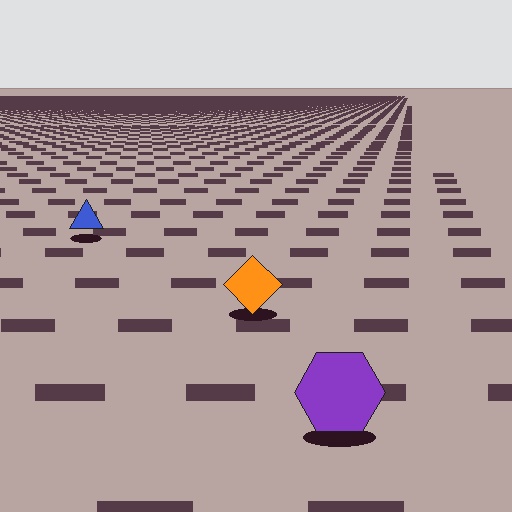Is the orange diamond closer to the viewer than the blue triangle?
Yes. The orange diamond is closer — you can tell from the texture gradient: the ground texture is coarser near it.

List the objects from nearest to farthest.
From nearest to farthest: the purple hexagon, the orange diamond, the blue triangle.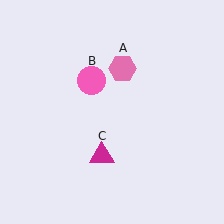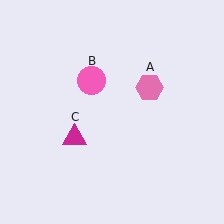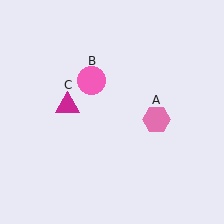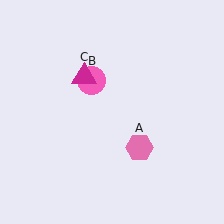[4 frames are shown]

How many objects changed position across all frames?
2 objects changed position: pink hexagon (object A), magenta triangle (object C).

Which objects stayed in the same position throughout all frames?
Pink circle (object B) remained stationary.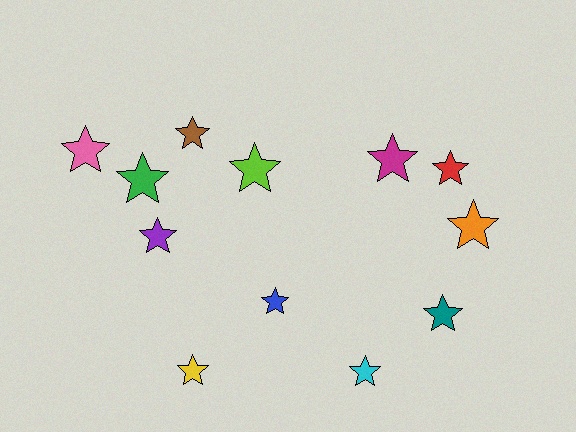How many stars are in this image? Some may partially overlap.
There are 12 stars.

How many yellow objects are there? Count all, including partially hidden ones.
There is 1 yellow object.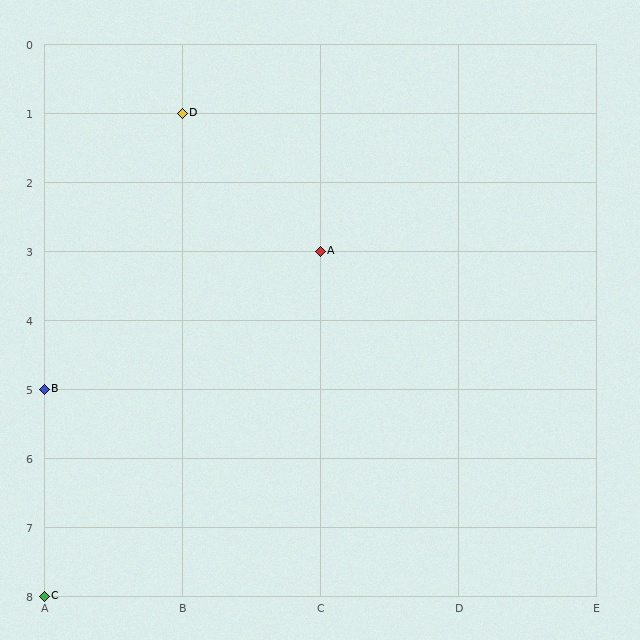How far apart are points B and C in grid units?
Points B and C are 3 rows apart.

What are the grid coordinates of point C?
Point C is at grid coordinates (A, 8).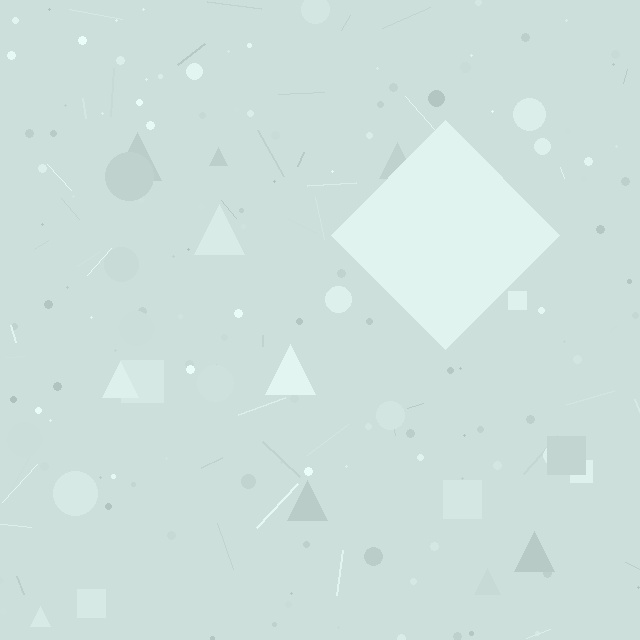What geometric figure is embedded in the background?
A diamond is embedded in the background.